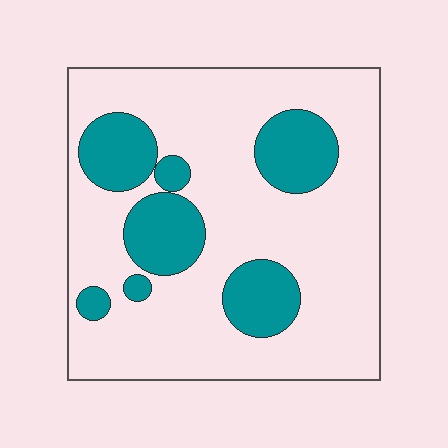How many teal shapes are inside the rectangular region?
7.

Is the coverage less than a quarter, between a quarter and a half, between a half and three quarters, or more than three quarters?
Less than a quarter.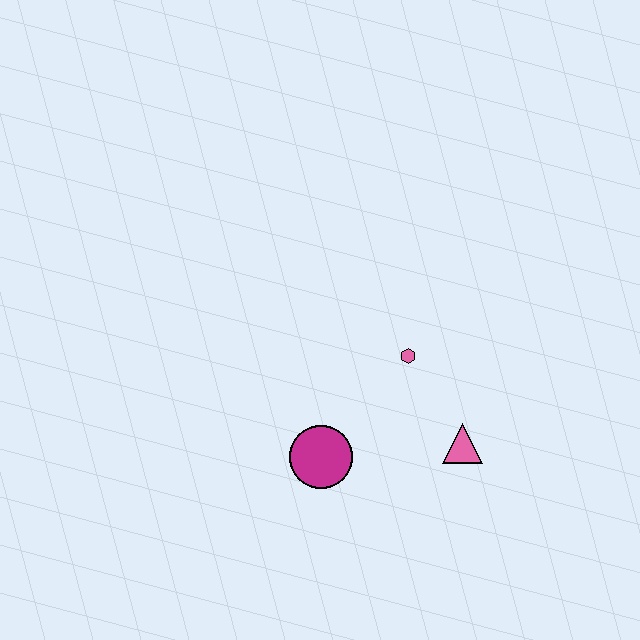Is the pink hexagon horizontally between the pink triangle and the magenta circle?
Yes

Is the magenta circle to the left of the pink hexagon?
Yes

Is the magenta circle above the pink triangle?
No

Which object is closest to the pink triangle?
The pink hexagon is closest to the pink triangle.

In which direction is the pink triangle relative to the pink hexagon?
The pink triangle is below the pink hexagon.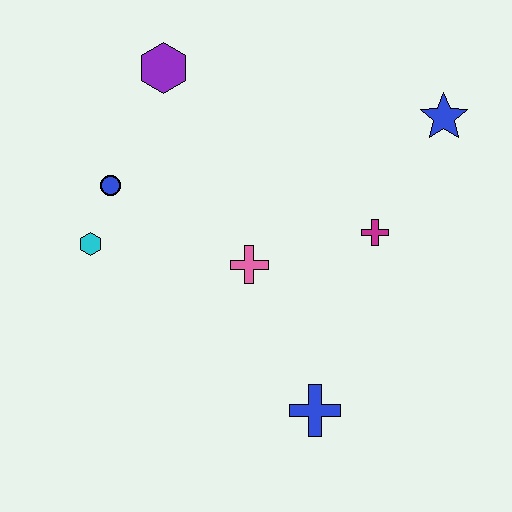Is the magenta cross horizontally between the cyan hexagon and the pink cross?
No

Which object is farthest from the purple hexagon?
The blue cross is farthest from the purple hexagon.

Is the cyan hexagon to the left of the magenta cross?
Yes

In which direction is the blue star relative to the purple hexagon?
The blue star is to the right of the purple hexagon.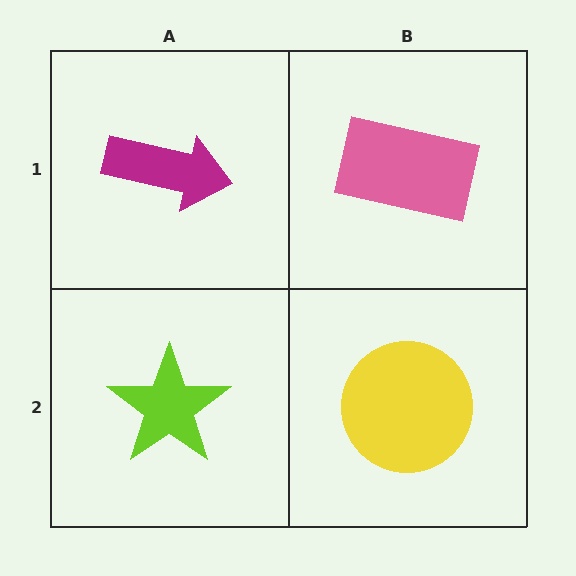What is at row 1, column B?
A pink rectangle.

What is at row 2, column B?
A yellow circle.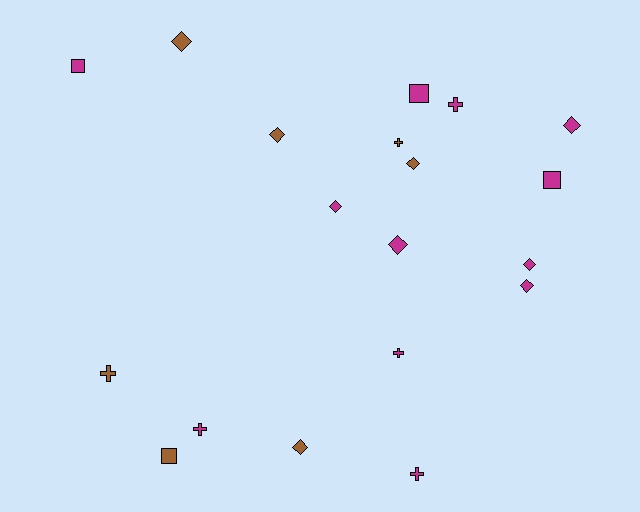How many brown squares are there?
There is 1 brown square.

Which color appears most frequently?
Magenta, with 12 objects.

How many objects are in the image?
There are 19 objects.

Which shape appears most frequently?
Diamond, with 9 objects.